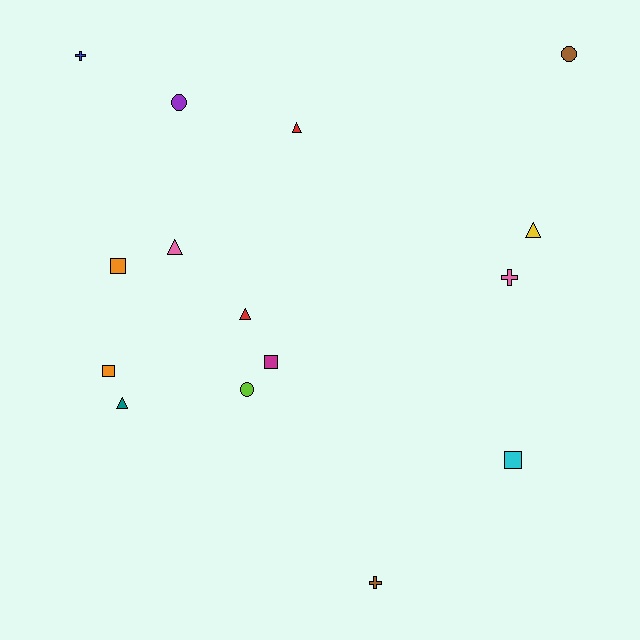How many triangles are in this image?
There are 5 triangles.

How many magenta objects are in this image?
There is 1 magenta object.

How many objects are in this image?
There are 15 objects.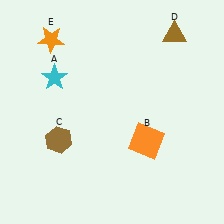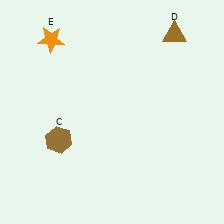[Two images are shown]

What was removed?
The orange square (B), the cyan star (A) were removed in Image 2.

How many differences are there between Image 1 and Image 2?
There are 2 differences between the two images.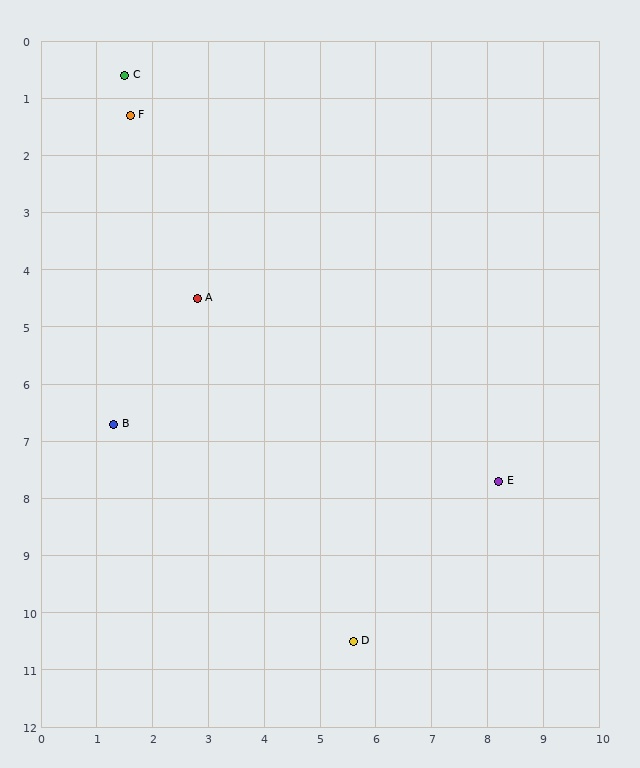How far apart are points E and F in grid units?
Points E and F are about 9.2 grid units apart.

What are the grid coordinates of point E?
Point E is at approximately (8.2, 7.7).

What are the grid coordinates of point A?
Point A is at approximately (2.8, 4.5).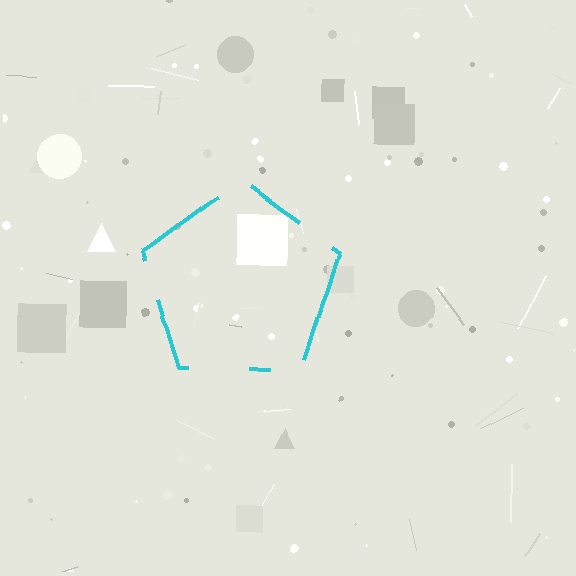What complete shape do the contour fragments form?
The contour fragments form a pentagon.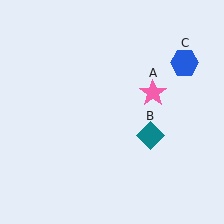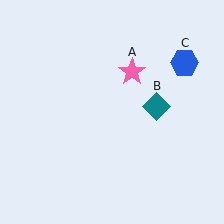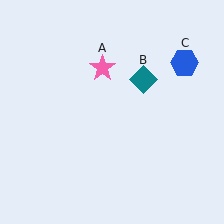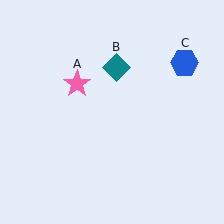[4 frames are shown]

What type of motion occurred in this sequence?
The pink star (object A), teal diamond (object B) rotated counterclockwise around the center of the scene.